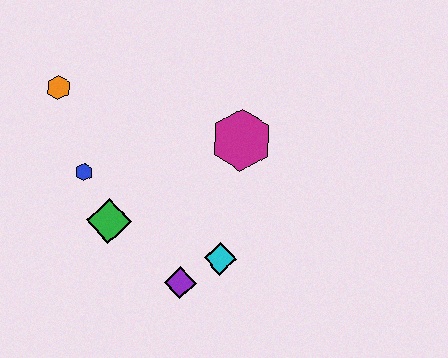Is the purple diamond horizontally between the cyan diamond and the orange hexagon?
Yes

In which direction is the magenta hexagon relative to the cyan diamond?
The magenta hexagon is above the cyan diamond.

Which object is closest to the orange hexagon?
The blue hexagon is closest to the orange hexagon.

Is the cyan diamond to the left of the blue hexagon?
No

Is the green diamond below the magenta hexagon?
Yes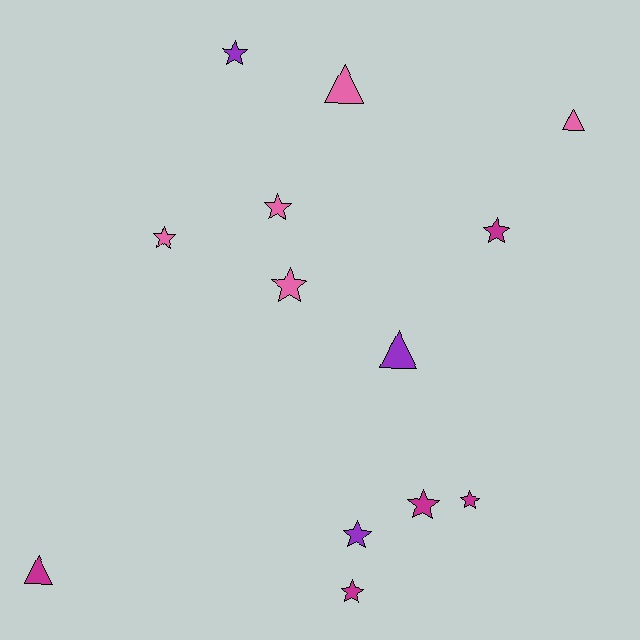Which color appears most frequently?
Magenta, with 5 objects.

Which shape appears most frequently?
Star, with 9 objects.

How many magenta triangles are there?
There is 1 magenta triangle.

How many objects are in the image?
There are 13 objects.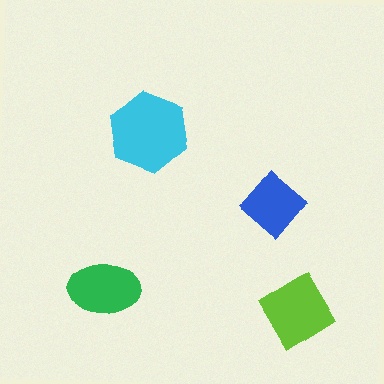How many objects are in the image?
There are 4 objects in the image.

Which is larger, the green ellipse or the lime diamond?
The lime diamond.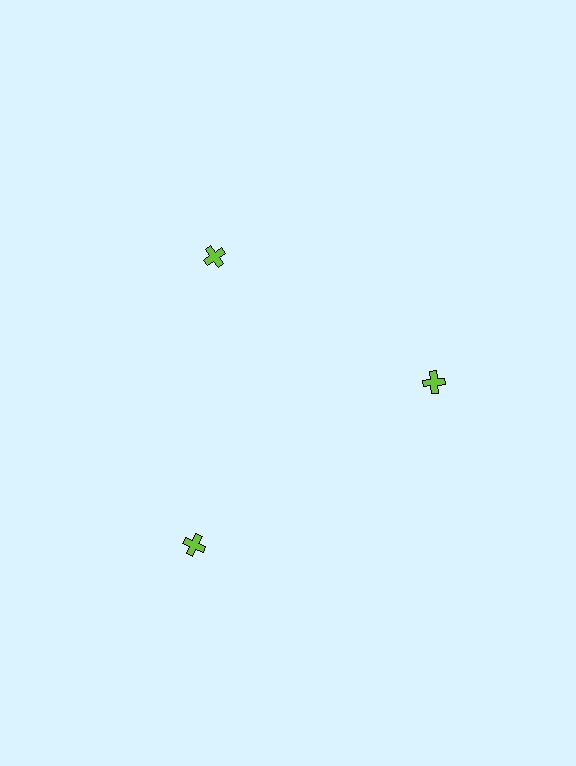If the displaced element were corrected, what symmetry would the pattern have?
It would have 3-fold rotational symmetry — the pattern would map onto itself every 120 degrees.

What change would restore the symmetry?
The symmetry would be restored by moving it inward, back onto the ring so that all 3 crosses sit at equal angles and equal distance from the center.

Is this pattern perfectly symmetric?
No. The 3 lime crosses are arranged in a ring, but one element near the 7 o'clock position is pushed outward from the center, breaking the 3-fold rotational symmetry.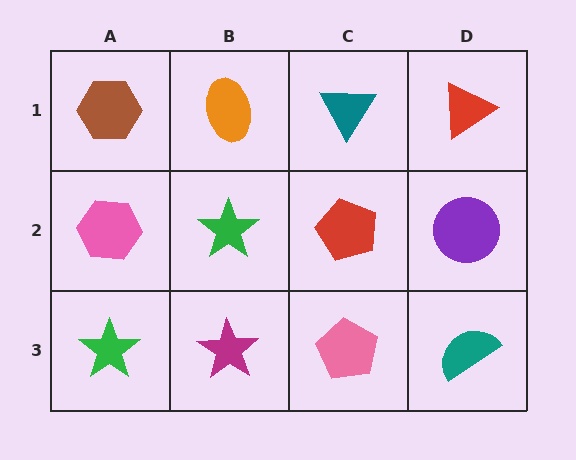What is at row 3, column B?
A magenta star.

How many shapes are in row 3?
4 shapes.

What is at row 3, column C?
A pink pentagon.